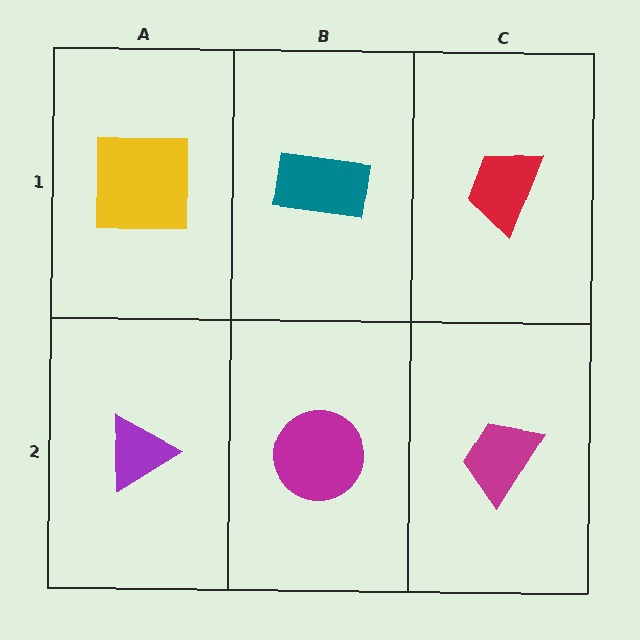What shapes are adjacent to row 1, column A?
A purple triangle (row 2, column A), a teal rectangle (row 1, column B).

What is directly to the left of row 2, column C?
A magenta circle.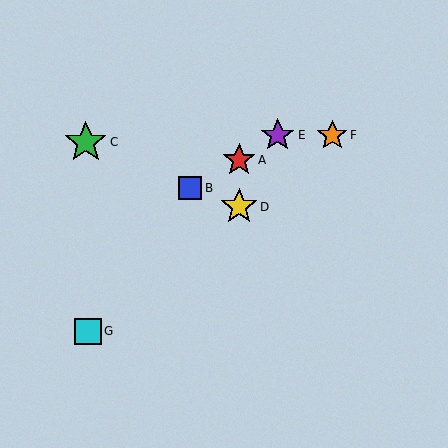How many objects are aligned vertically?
2 objects (A, D) are aligned vertically.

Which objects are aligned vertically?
Objects A, D are aligned vertically.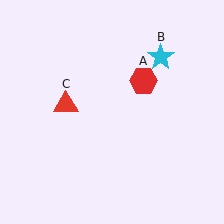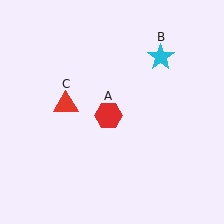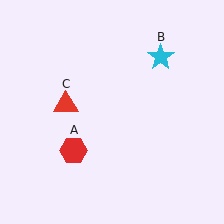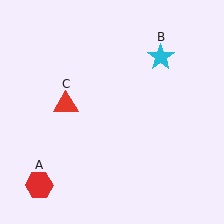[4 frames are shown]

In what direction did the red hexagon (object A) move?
The red hexagon (object A) moved down and to the left.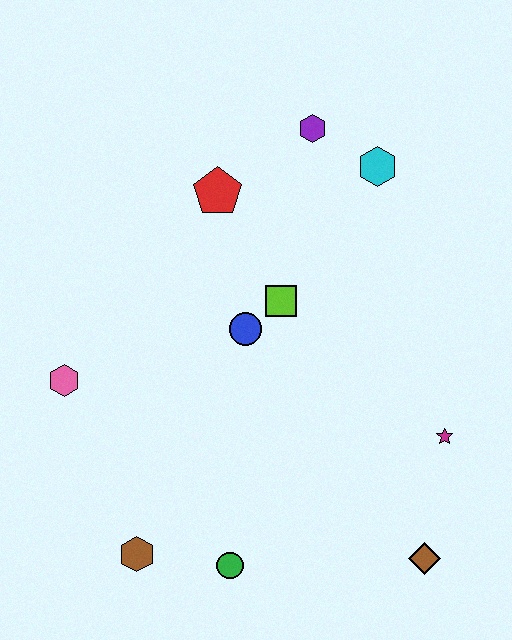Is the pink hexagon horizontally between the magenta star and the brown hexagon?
No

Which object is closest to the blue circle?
The lime square is closest to the blue circle.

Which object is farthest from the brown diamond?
The purple hexagon is farthest from the brown diamond.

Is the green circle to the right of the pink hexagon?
Yes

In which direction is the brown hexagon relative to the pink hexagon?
The brown hexagon is below the pink hexagon.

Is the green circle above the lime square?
No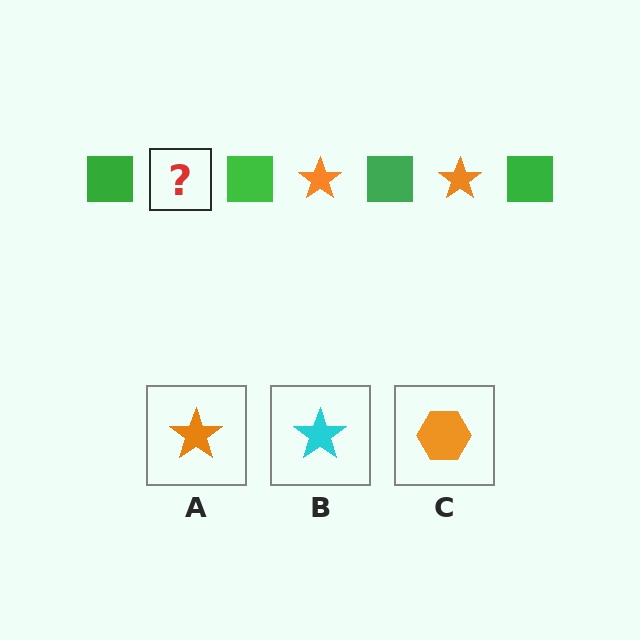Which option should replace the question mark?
Option A.